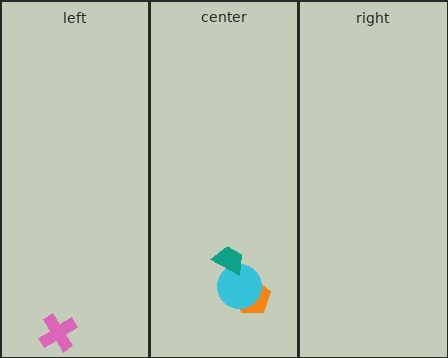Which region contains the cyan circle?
The center region.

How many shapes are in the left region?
1.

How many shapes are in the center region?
3.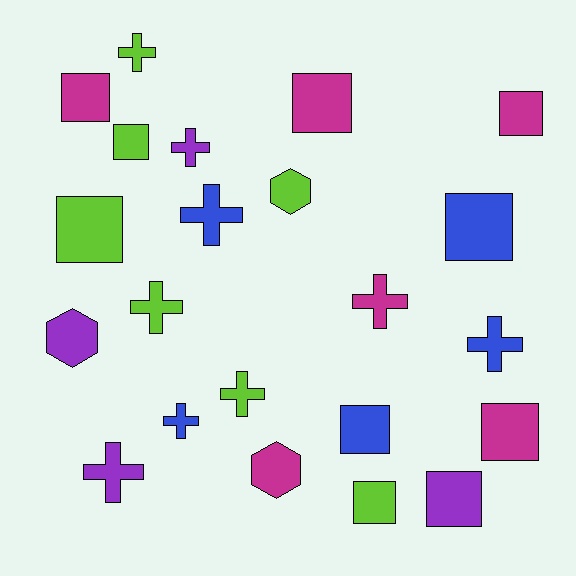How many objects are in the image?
There are 22 objects.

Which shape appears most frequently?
Square, with 10 objects.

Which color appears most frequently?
Lime, with 7 objects.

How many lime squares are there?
There are 3 lime squares.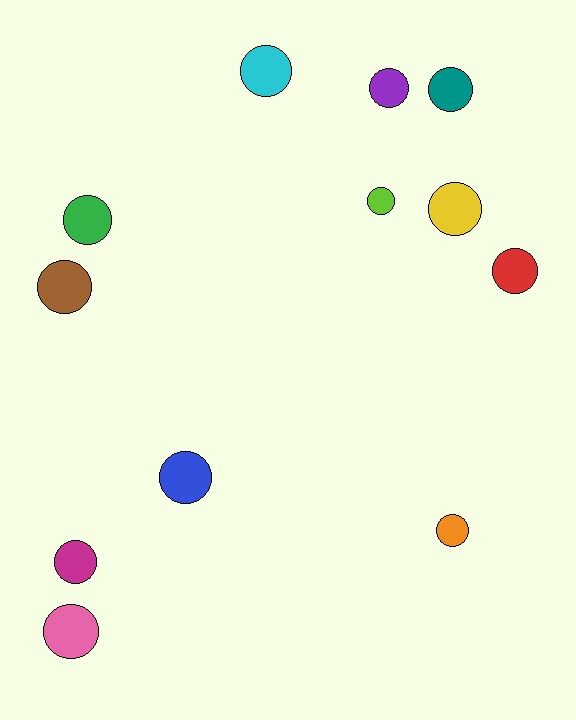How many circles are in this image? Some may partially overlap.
There are 12 circles.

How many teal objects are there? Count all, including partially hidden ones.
There is 1 teal object.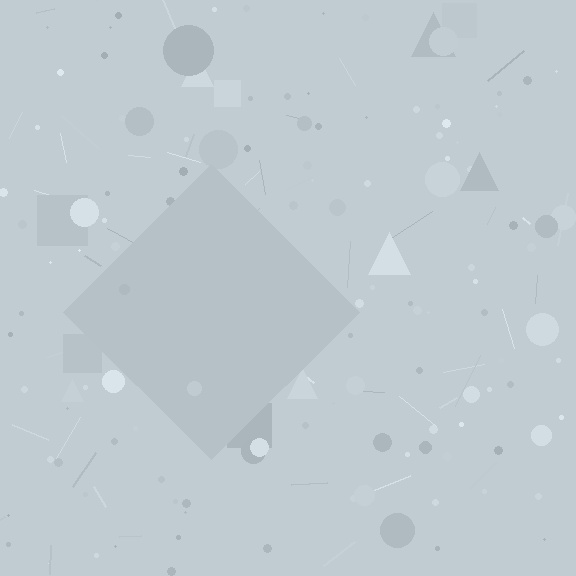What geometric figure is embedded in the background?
A diamond is embedded in the background.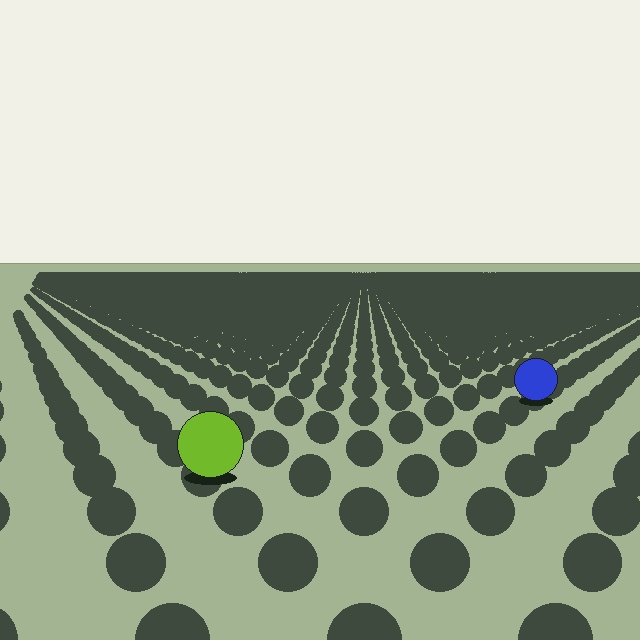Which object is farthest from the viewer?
The blue circle is farthest from the viewer. It appears smaller and the ground texture around it is denser.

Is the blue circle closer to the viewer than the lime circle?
No. The lime circle is closer — you can tell from the texture gradient: the ground texture is coarser near it.